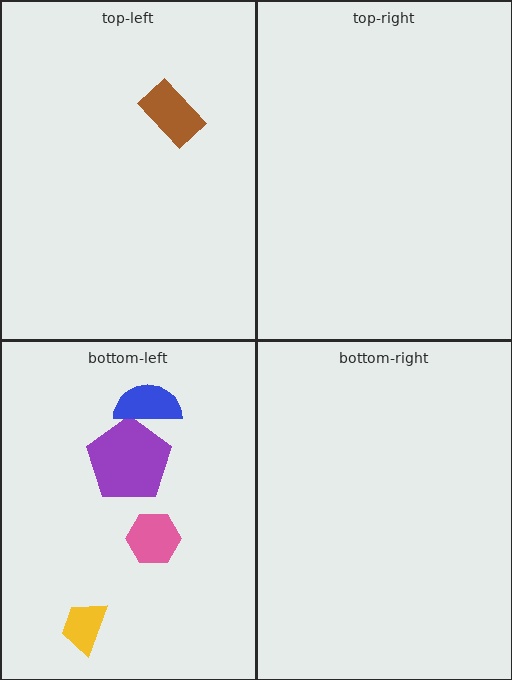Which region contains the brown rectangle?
The top-left region.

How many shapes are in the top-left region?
1.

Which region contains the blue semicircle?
The bottom-left region.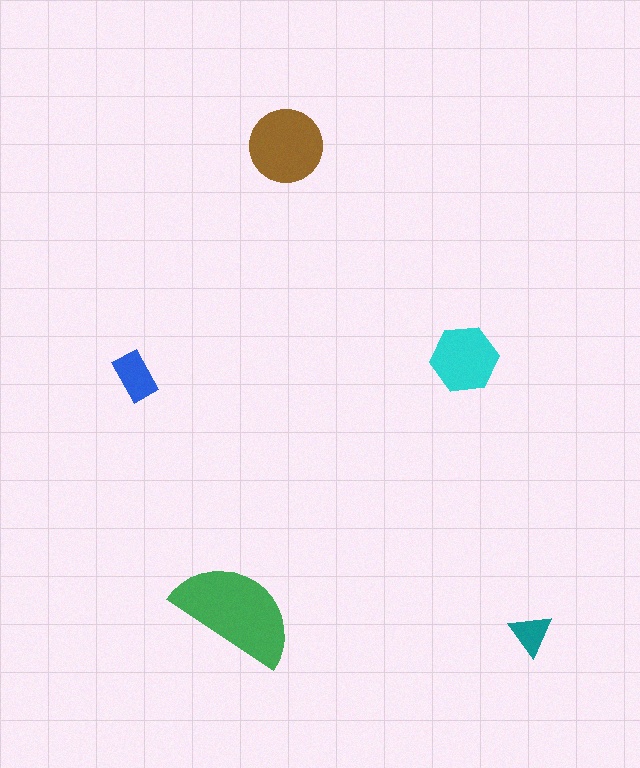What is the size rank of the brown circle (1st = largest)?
2nd.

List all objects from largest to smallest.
The green semicircle, the brown circle, the cyan hexagon, the blue rectangle, the teal triangle.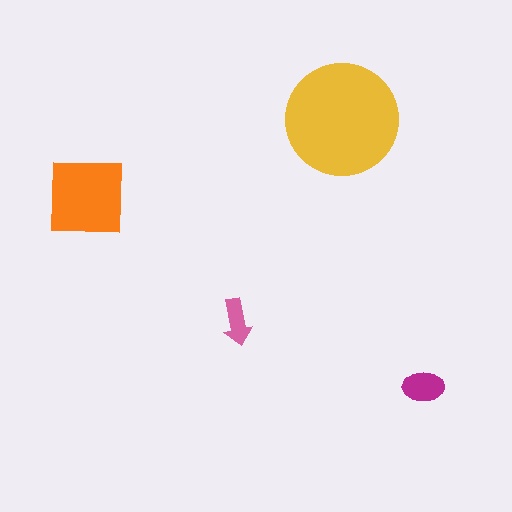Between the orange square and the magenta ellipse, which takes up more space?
The orange square.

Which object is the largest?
The yellow circle.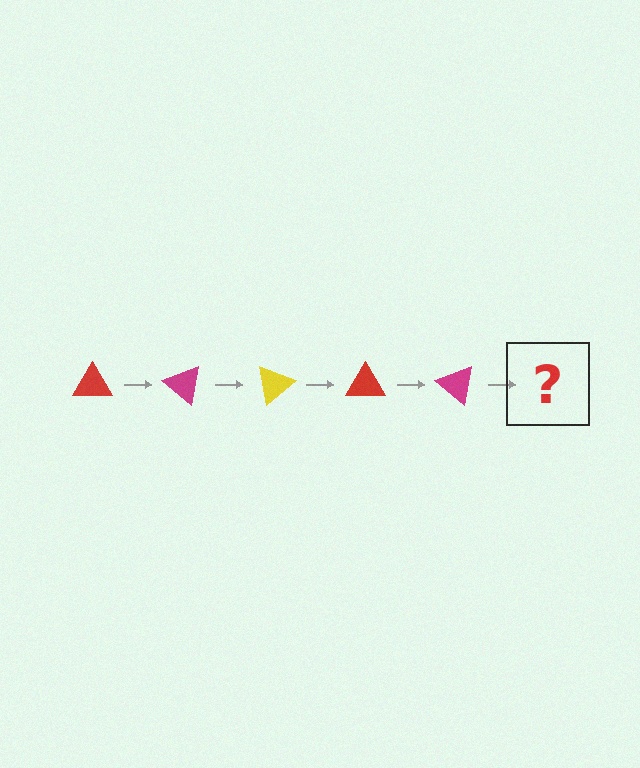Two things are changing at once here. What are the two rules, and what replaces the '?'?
The two rules are that it rotates 40 degrees each step and the color cycles through red, magenta, and yellow. The '?' should be a yellow triangle, rotated 200 degrees from the start.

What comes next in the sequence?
The next element should be a yellow triangle, rotated 200 degrees from the start.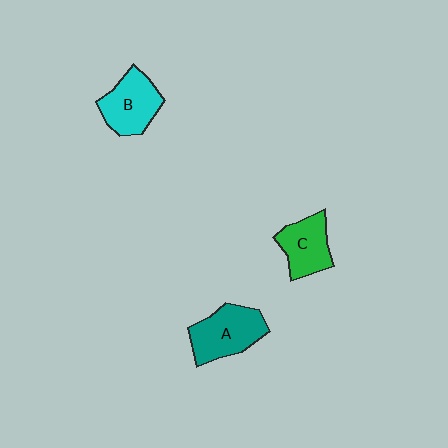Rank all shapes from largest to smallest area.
From largest to smallest: A (teal), B (cyan), C (green).